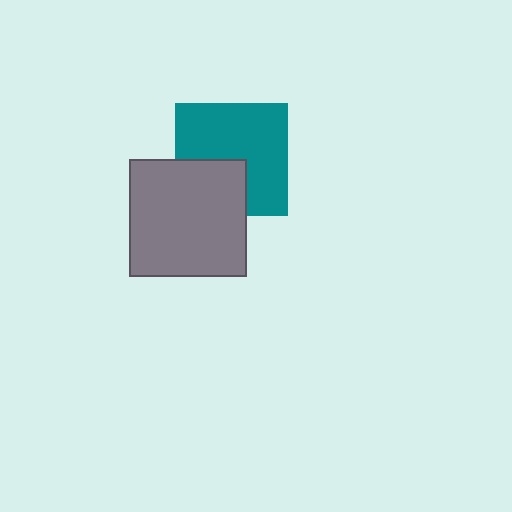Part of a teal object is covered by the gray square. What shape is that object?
It is a square.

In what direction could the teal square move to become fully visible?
The teal square could move toward the upper-right. That would shift it out from behind the gray square entirely.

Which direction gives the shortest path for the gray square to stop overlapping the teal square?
Moving toward the lower-left gives the shortest separation.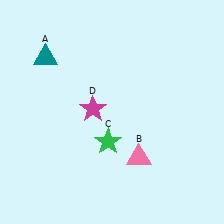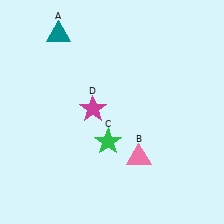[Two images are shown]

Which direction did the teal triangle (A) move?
The teal triangle (A) moved up.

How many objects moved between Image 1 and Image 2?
1 object moved between the two images.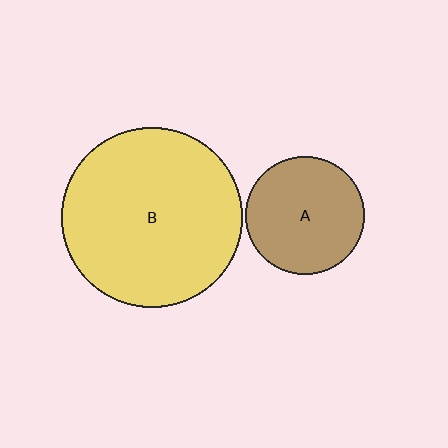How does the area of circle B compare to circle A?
Approximately 2.3 times.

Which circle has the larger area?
Circle B (yellow).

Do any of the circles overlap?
No, none of the circles overlap.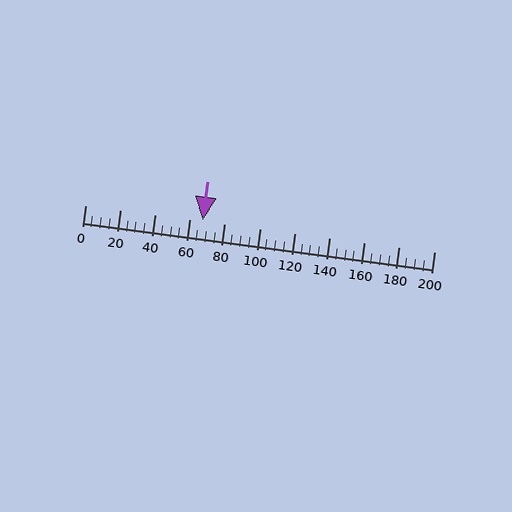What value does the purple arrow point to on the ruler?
The purple arrow points to approximately 68.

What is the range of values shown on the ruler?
The ruler shows values from 0 to 200.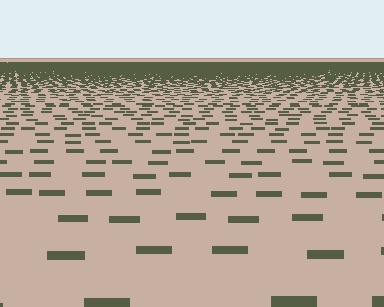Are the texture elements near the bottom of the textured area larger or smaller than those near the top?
Larger. Near the bottom, elements are closer to the viewer and appear at a bigger on-screen size.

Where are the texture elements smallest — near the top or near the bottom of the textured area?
Near the top.